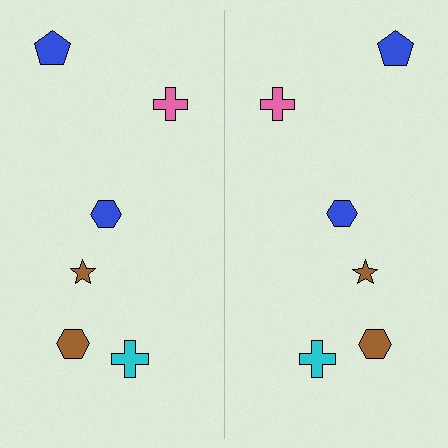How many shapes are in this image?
There are 12 shapes in this image.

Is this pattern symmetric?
Yes, this pattern has bilateral (reflection) symmetry.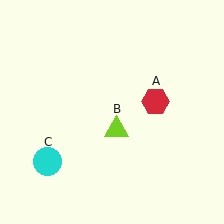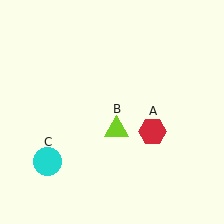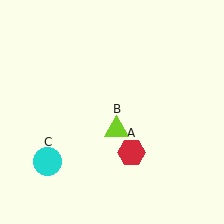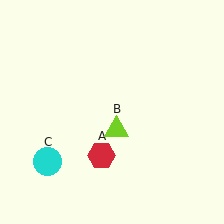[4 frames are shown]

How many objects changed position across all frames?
1 object changed position: red hexagon (object A).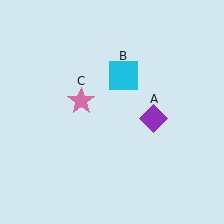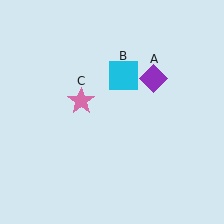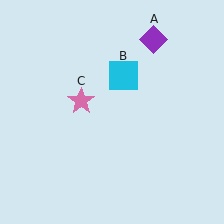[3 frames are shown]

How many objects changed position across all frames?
1 object changed position: purple diamond (object A).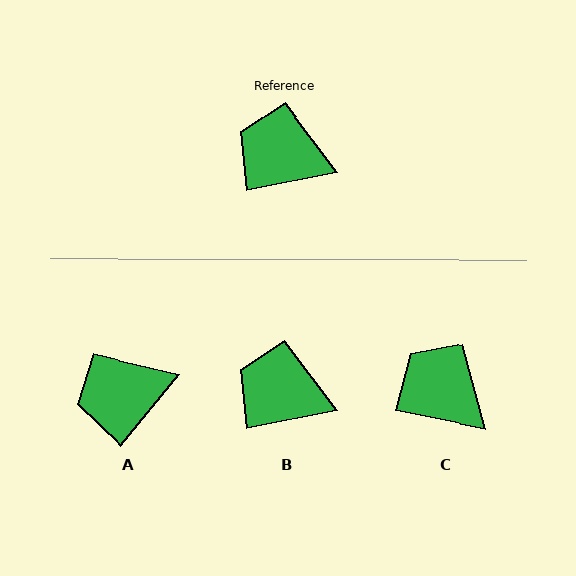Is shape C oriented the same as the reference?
No, it is off by about 22 degrees.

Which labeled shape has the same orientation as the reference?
B.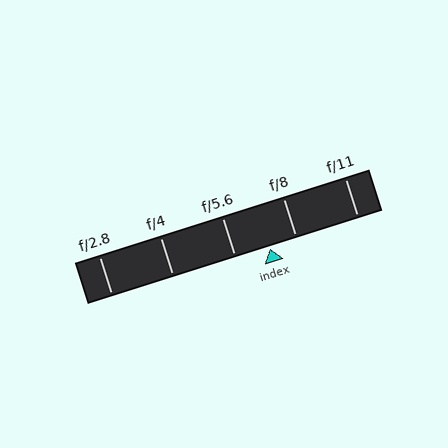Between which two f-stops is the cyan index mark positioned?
The index mark is between f/5.6 and f/8.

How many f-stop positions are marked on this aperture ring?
There are 5 f-stop positions marked.